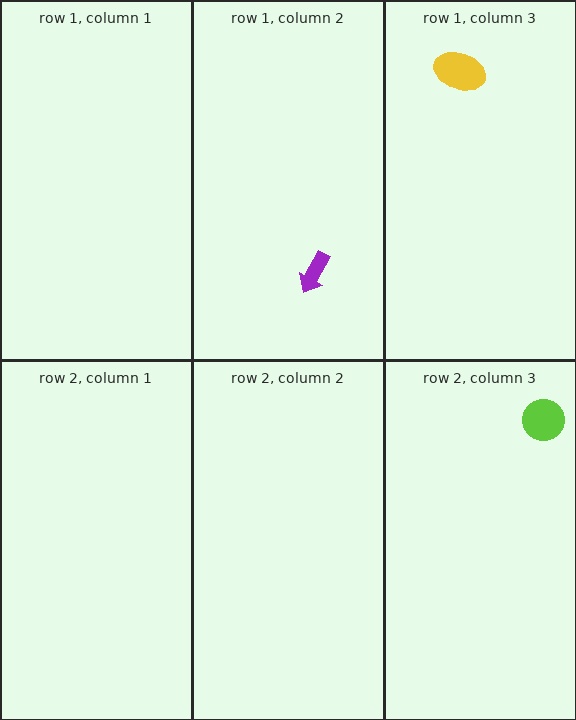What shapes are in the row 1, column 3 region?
The yellow ellipse.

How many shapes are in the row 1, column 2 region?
1.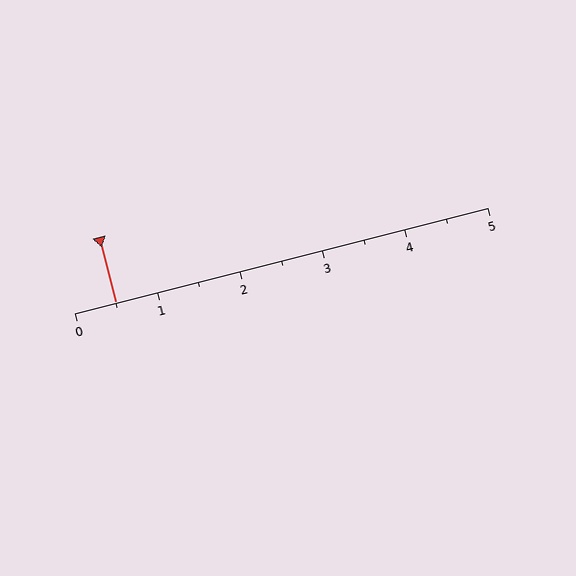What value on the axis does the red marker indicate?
The marker indicates approximately 0.5.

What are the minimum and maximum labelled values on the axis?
The axis runs from 0 to 5.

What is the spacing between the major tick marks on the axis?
The major ticks are spaced 1 apart.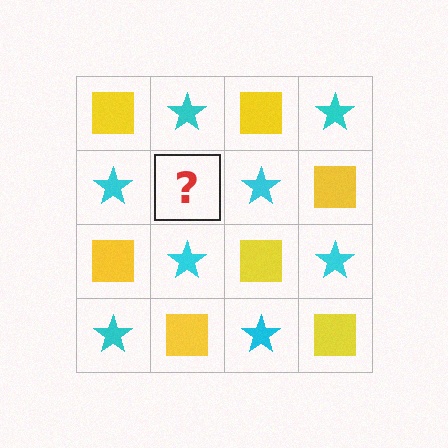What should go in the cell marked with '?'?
The missing cell should contain a yellow square.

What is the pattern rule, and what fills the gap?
The rule is that it alternates yellow square and cyan star in a checkerboard pattern. The gap should be filled with a yellow square.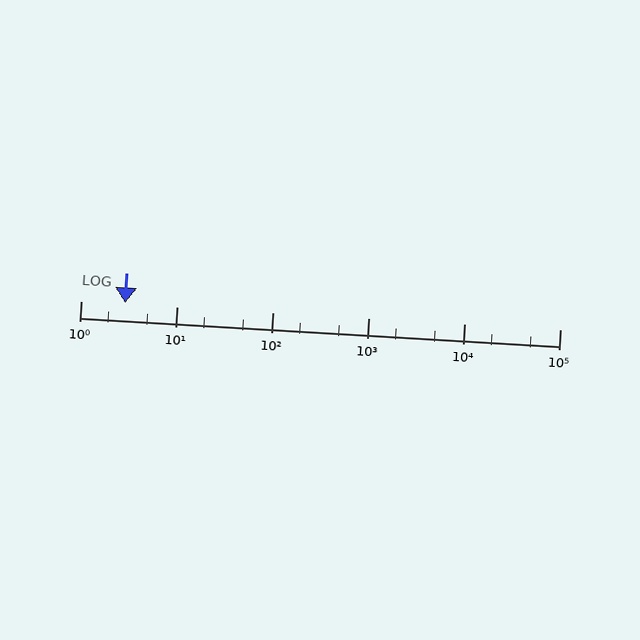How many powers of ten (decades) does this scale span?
The scale spans 5 decades, from 1 to 100000.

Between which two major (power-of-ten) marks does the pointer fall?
The pointer is between 1 and 10.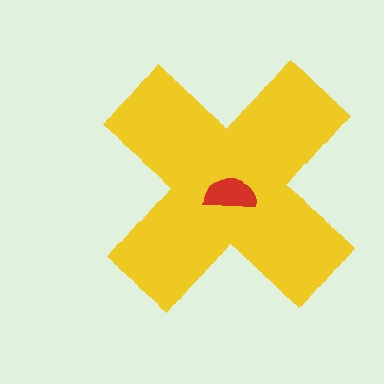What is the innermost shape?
The red semicircle.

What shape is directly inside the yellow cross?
The red semicircle.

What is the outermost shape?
The yellow cross.